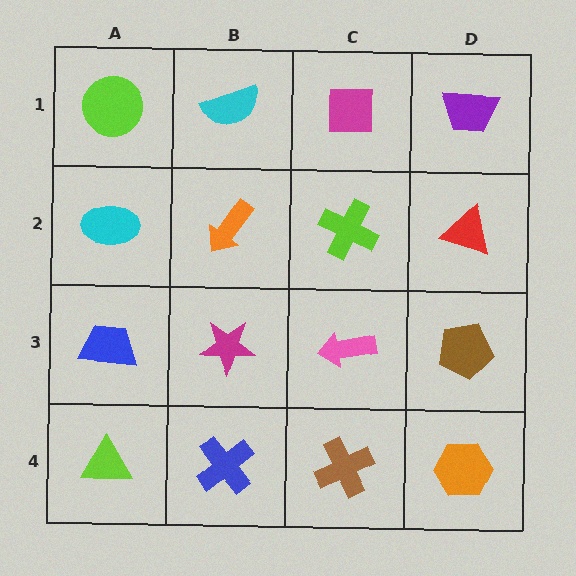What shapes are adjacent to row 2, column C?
A magenta square (row 1, column C), a pink arrow (row 3, column C), an orange arrow (row 2, column B), a red triangle (row 2, column D).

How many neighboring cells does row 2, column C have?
4.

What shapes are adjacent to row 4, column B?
A magenta star (row 3, column B), a lime triangle (row 4, column A), a brown cross (row 4, column C).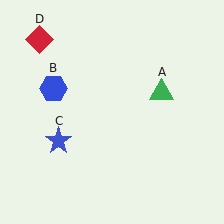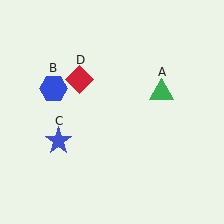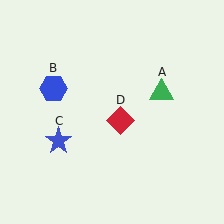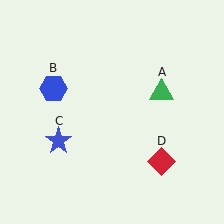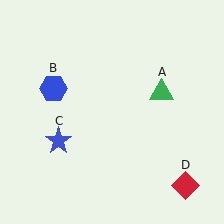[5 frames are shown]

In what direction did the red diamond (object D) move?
The red diamond (object D) moved down and to the right.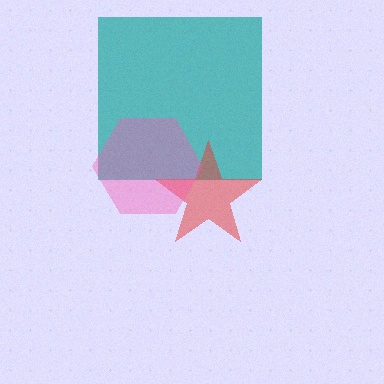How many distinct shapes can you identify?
There are 3 distinct shapes: a teal square, a red star, a pink hexagon.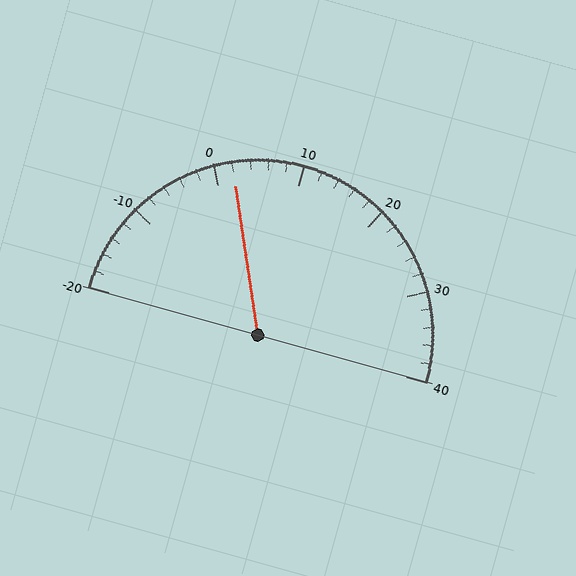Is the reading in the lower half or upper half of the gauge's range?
The reading is in the lower half of the range (-20 to 40).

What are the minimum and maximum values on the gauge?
The gauge ranges from -20 to 40.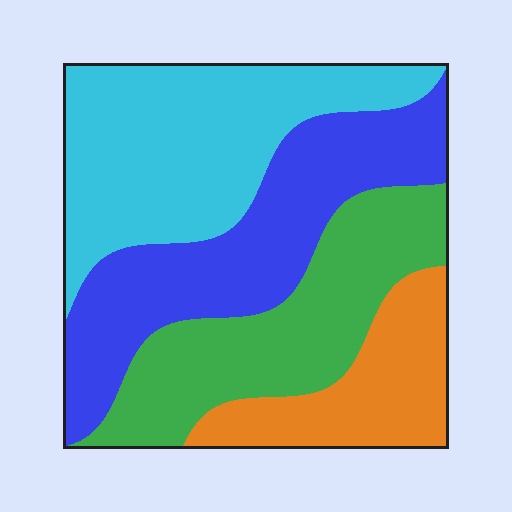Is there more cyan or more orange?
Cyan.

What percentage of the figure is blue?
Blue covers around 30% of the figure.